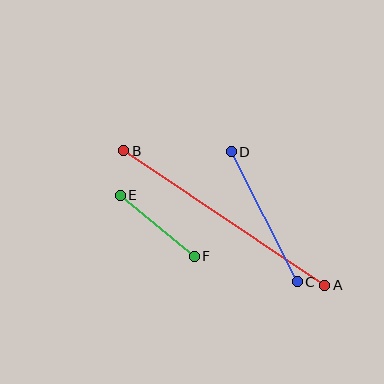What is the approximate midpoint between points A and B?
The midpoint is at approximately (224, 218) pixels.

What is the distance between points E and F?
The distance is approximately 96 pixels.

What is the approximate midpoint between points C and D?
The midpoint is at approximately (264, 217) pixels.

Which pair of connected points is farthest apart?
Points A and B are farthest apart.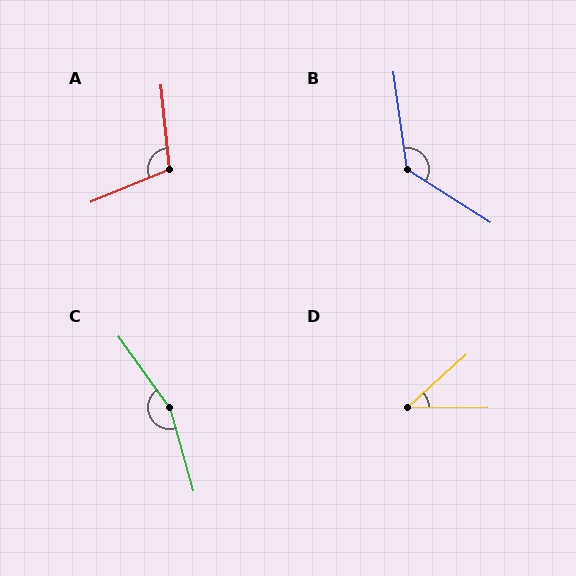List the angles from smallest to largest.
D (41°), A (106°), B (130°), C (160°).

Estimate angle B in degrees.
Approximately 130 degrees.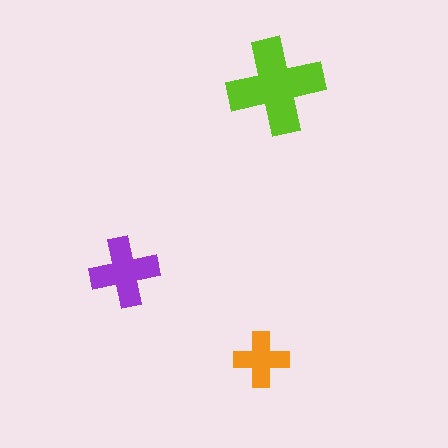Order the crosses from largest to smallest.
the lime one, the purple one, the orange one.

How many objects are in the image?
There are 3 objects in the image.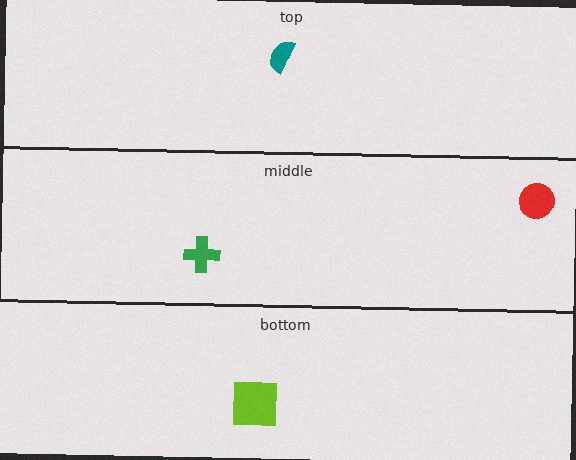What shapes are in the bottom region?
The lime square.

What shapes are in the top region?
The teal semicircle.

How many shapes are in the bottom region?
1.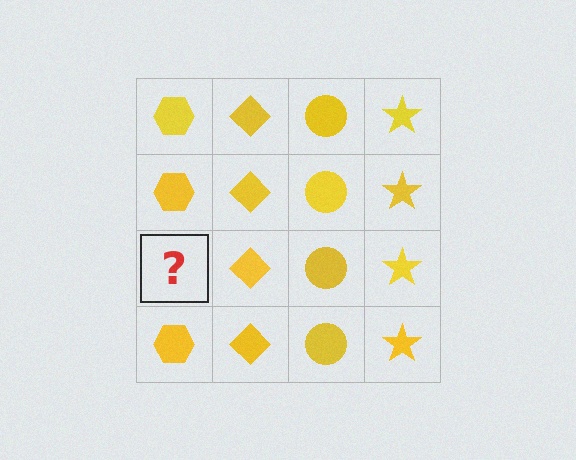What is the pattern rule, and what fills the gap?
The rule is that each column has a consistent shape. The gap should be filled with a yellow hexagon.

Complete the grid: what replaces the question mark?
The question mark should be replaced with a yellow hexagon.